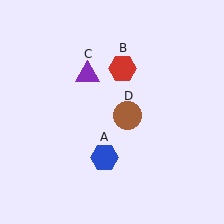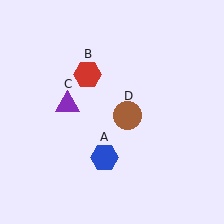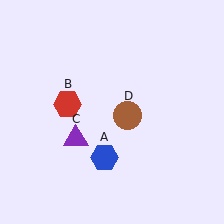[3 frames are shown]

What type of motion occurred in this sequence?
The red hexagon (object B), purple triangle (object C) rotated counterclockwise around the center of the scene.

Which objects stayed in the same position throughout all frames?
Blue hexagon (object A) and brown circle (object D) remained stationary.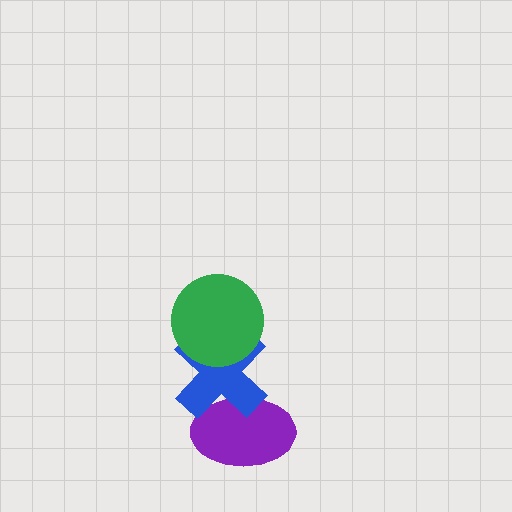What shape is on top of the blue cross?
The green circle is on top of the blue cross.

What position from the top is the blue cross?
The blue cross is 2nd from the top.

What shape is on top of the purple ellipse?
The blue cross is on top of the purple ellipse.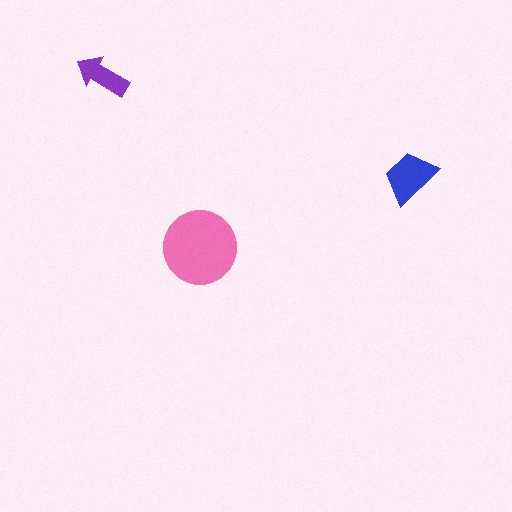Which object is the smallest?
The purple arrow.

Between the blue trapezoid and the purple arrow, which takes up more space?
The blue trapezoid.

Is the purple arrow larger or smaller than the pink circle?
Smaller.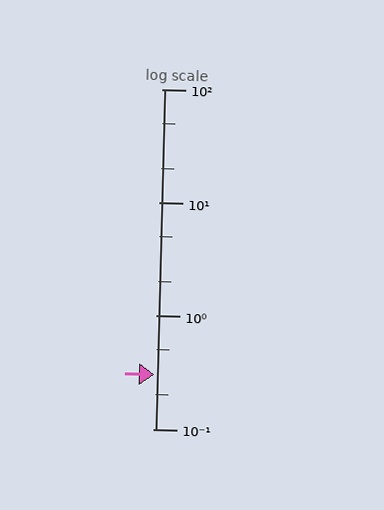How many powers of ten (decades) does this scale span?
The scale spans 3 decades, from 0.1 to 100.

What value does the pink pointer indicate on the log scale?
The pointer indicates approximately 0.3.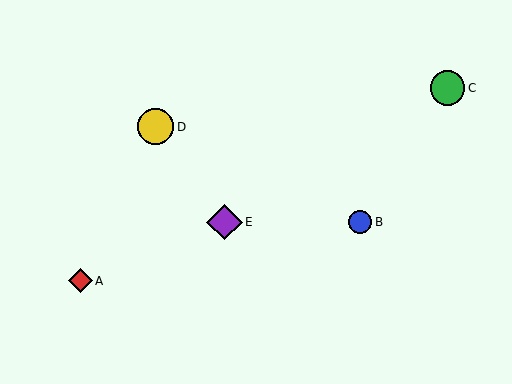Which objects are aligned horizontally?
Objects B, E are aligned horizontally.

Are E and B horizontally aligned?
Yes, both are at y≈222.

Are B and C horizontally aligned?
No, B is at y≈222 and C is at y≈88.